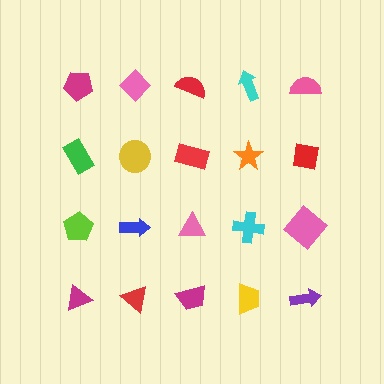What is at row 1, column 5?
A pink semicircle.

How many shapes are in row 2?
5 shapes.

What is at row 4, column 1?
A magenta triangle.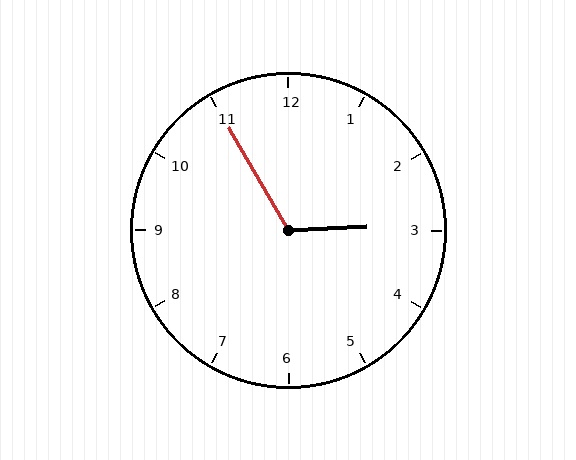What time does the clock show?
2:55.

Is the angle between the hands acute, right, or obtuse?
It is obtuse.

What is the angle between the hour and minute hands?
Approximately 118 degrees.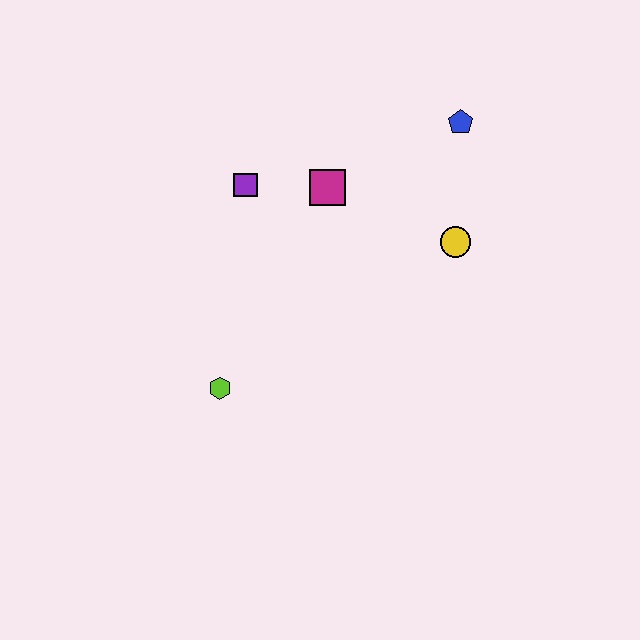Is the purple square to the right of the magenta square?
No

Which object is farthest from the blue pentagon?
The lime hexagon is farthest from the blue pentagon.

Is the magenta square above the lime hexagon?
Yes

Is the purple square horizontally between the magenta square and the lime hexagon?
Yes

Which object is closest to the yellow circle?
The blue pentagon is closest to the yellow circle.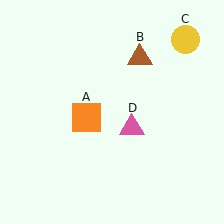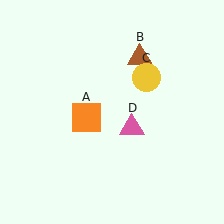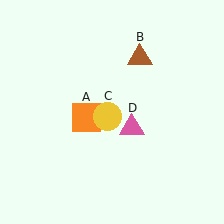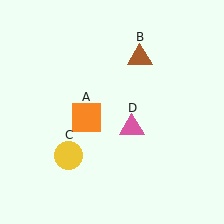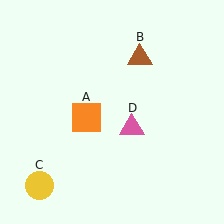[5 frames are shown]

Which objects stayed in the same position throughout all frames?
Orange square (object A) and brown triangle (object B) and pink triangle (object D) remained stationary.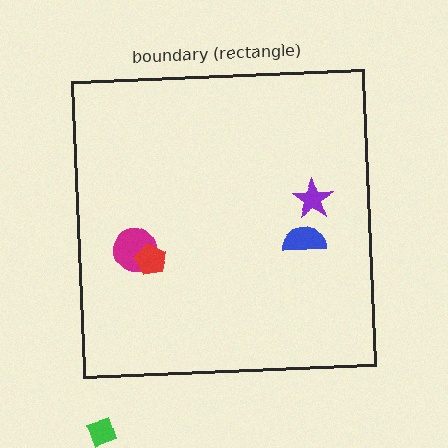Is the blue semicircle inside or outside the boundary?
Inside.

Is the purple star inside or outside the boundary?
Inside.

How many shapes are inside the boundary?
4 inside, 1 outside.